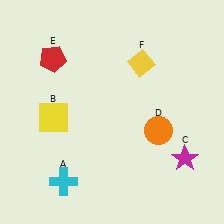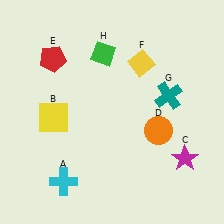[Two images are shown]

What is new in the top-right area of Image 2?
A teal cross (G) was added in the top-right area of Image 2.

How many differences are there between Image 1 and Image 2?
There are 2 differences between the two images.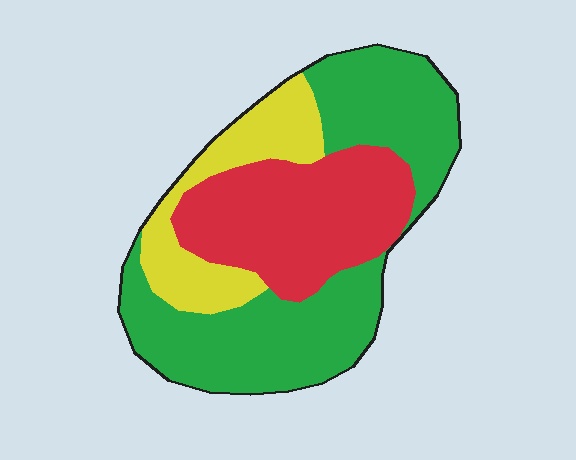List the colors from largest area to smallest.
From largest to smallest: green, red, yellow.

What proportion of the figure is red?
Red covers around 30% of the figure.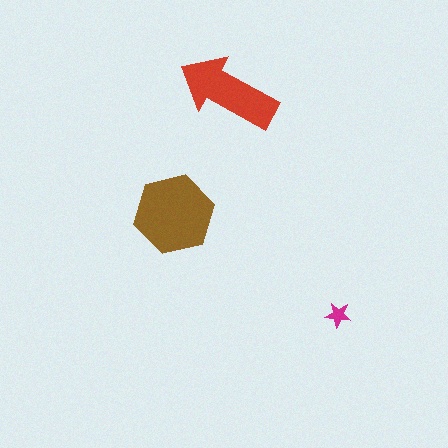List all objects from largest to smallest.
The brown hexagon, the red arrow, the magenta star.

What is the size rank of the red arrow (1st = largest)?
2nd.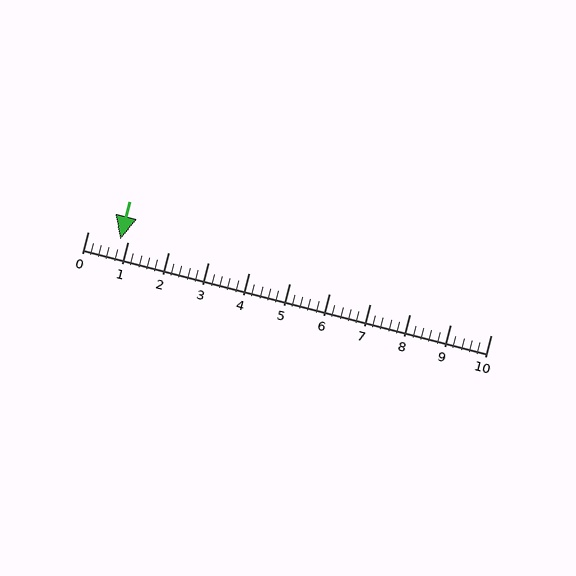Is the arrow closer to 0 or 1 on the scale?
The arrow is closer to 1.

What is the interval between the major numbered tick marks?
The major tick marks are spaced 1 units apart.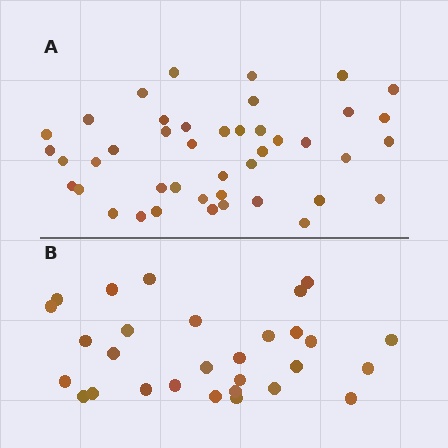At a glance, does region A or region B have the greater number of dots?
Region A (the top region) has more dots.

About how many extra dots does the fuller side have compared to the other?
Region A has approximately 15 more dots than region B.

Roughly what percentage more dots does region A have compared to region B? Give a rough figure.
About 50% more.